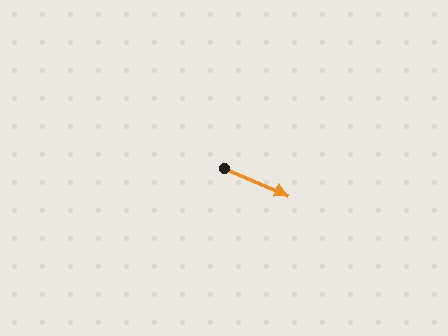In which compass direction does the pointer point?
Southeast.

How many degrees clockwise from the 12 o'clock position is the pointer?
Approximately 113 degrees.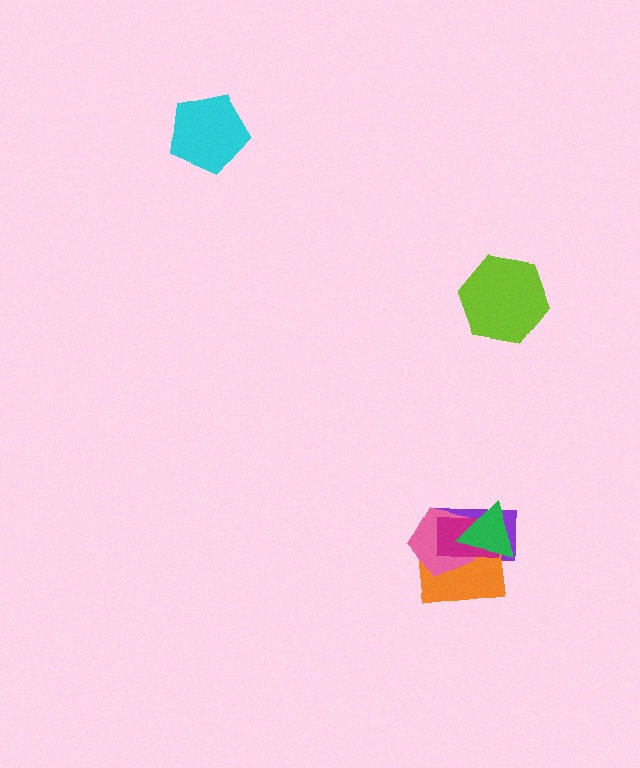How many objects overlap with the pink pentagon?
4 objects overlap with the pink pentagon.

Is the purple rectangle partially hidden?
Yes, it is partially covered by another shape.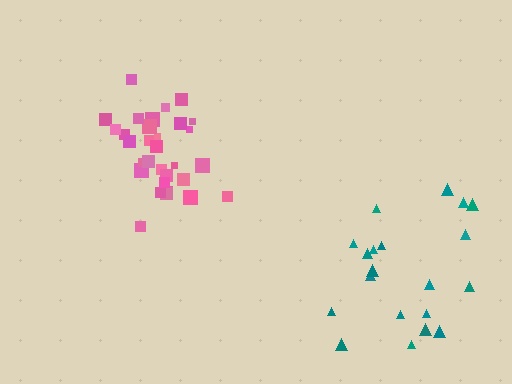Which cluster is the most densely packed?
Pink.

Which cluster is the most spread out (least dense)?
Teal.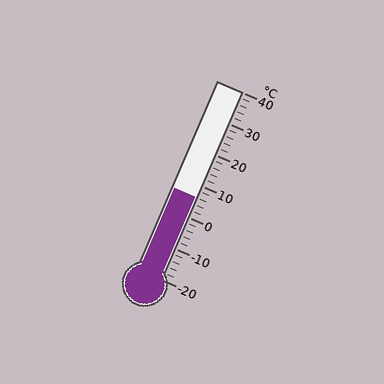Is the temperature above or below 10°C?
The temperature is below 10°C.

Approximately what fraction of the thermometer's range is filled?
The thermometer is filled to approximately 45% of its range.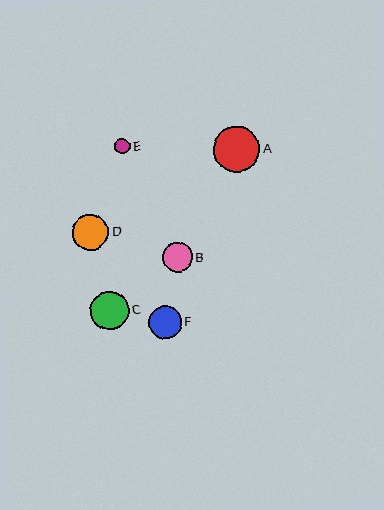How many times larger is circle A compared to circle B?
Circle A is approximately 1.6 times the size of circle B.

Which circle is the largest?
Circle A is the largest with a size of approximately 46 pixels.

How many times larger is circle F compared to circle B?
Circle F is approximately 1.1 times the size of circle B.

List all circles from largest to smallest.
From largest to smallest: A, C, D, F, B, E.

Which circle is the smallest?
Circle E is the smallest with a size of approximately 15 pixels.